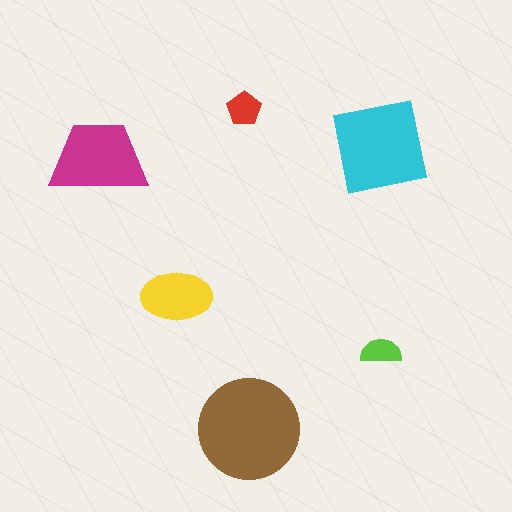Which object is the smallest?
The lime semicircle.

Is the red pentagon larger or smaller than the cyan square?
Smaller.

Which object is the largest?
The brown circle.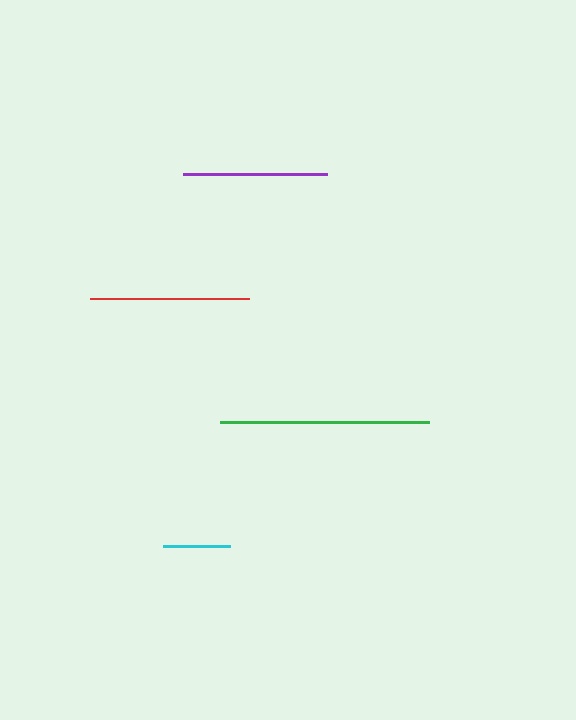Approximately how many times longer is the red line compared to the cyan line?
The red line is approximately 2.4 times the length of the cyan line.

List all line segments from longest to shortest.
From longest to shortest: green, red, purple, cyan.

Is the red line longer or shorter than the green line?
The green line is longer than the red line.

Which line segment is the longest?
The green line is the longest at approximately 209 pixels.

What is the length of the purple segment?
The purple segment is approximately 144 pixels long.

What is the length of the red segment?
The red segment is approximately 158 pixels long.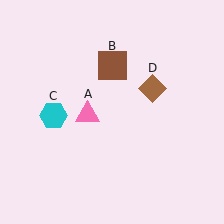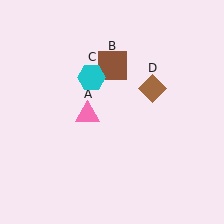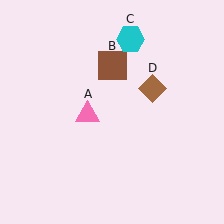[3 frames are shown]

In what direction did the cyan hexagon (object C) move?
The cyan hexagon (object C) moved up and to the right.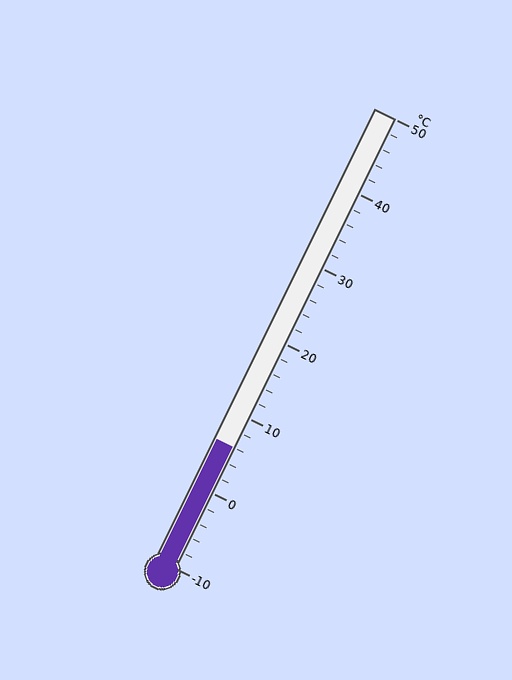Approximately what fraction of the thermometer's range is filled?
The thermometer is filled to approximately 25% of its range.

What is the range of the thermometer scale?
The thermometer scale ranges from -10°C to 50°C.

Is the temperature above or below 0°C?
The temperature is above 0°C.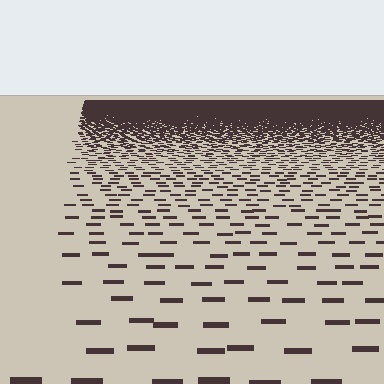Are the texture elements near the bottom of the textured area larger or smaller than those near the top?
Larger. Near the bottom, elements are closer to the viewer and appear at a bigger on-screen size.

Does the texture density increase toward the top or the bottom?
Density increases toward the top.